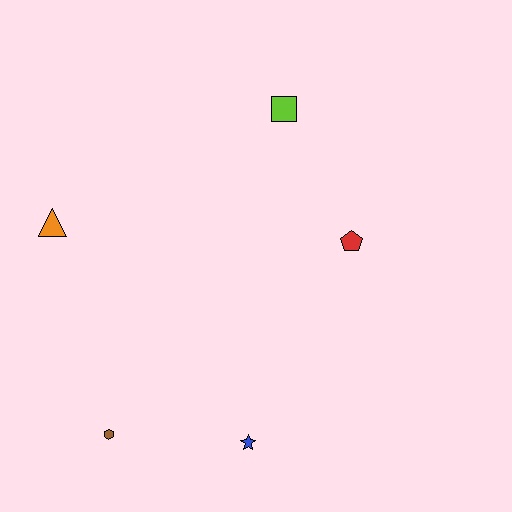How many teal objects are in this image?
There are no teal objects.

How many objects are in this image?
There are 5 objects.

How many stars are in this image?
There is 1 star.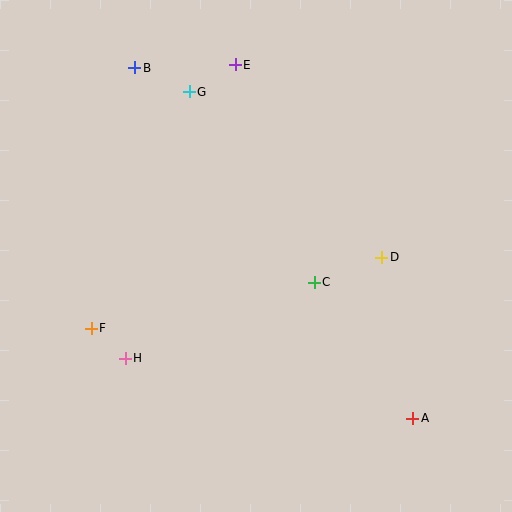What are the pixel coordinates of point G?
Point G is at (189, 92).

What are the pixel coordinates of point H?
Point H is at (125, 358).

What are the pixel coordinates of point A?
Point A is at (413, 418).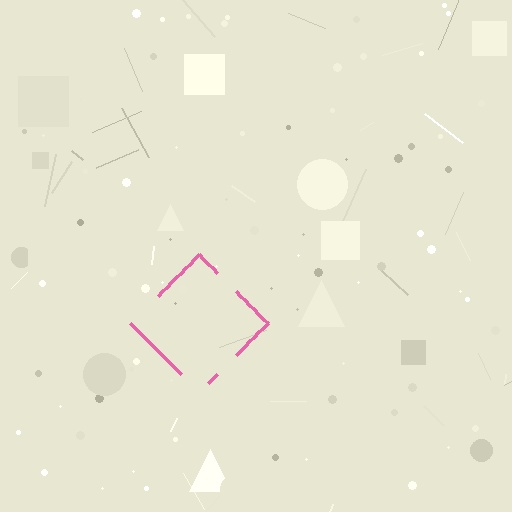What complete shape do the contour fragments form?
The contour fragments form a diamond.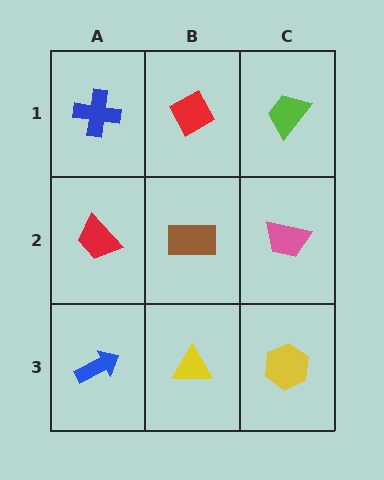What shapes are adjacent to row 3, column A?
A red trapezoid (row 2, column A), a yellow triangle (row 3, column B).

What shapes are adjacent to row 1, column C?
A pink trapezoid (row 2, column C), a red diamond (row 1, column B).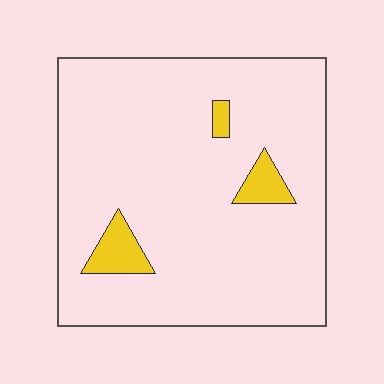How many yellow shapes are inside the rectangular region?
3.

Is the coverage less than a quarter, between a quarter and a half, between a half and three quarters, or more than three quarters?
Less than a quarter.